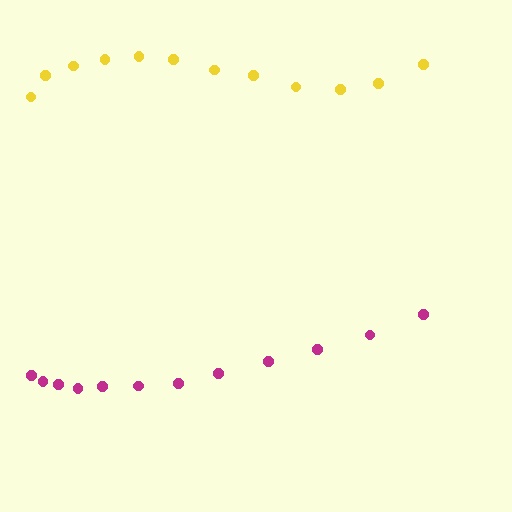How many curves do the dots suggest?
There are 2 distinct paths.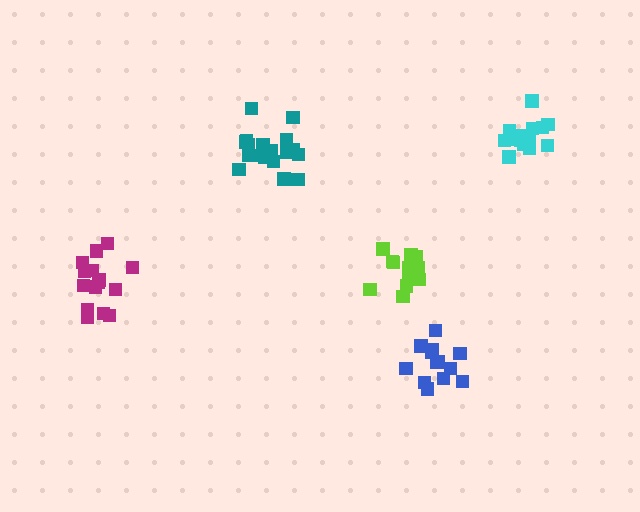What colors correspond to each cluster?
The clusters are colored: teal, magenta, cyan, lime, blue.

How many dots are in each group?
Group 1: 19 dots, Group 2: 15 dots, Group 3: 14 dots, Group 4: 13 dots, Group 5: 13 dots (74 total).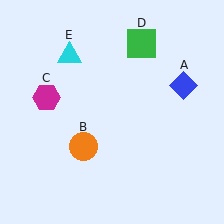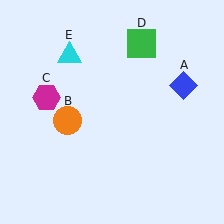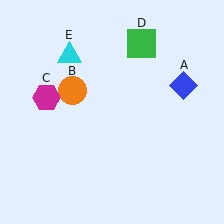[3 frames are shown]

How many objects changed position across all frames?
1 object changed position: orange circle (object B).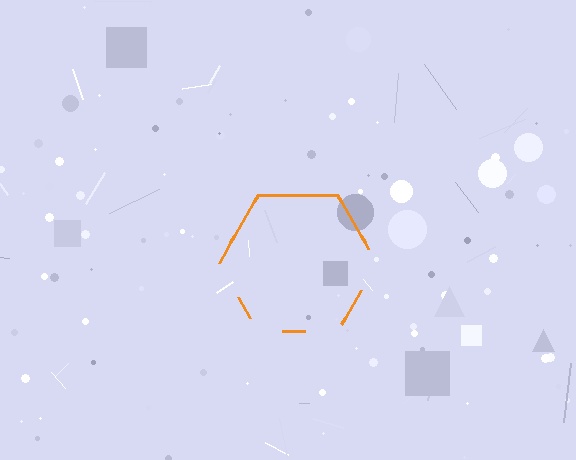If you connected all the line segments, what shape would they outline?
They would outline a hexagon.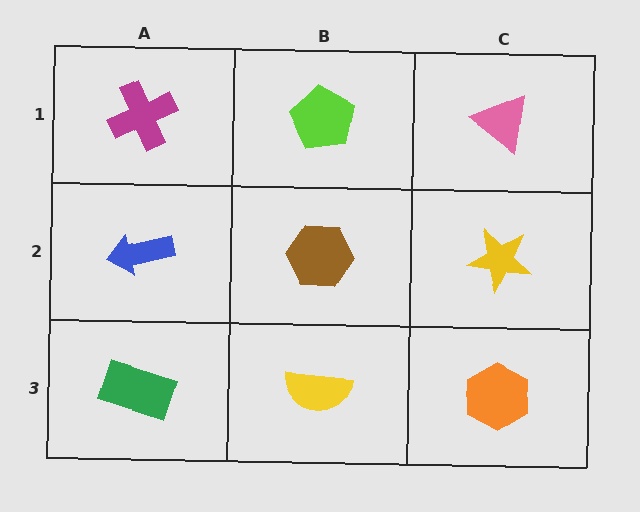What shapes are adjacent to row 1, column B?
A brown hexagon (row 2, column B), a magenta cross (row 1, column A), a pink triangle (row 1, column C).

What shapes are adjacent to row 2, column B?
A lime pentagon (row 1, column B), a yellow semicircle (row 3, column B), a blue arrow (row 2, column A), a yellow star (row 2, column C).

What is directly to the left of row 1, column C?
A lime pentagon.